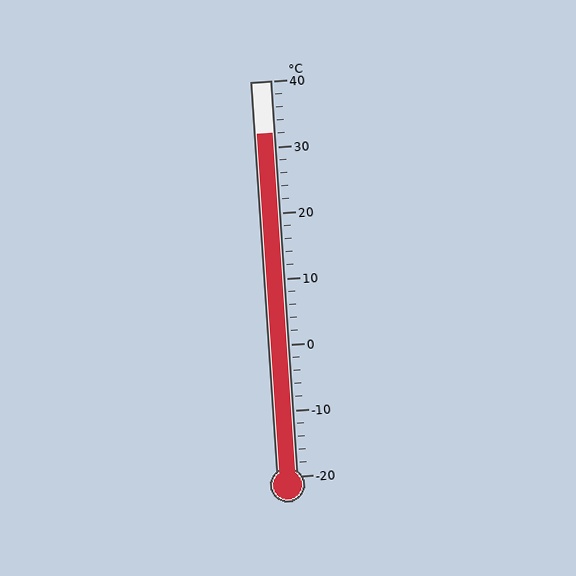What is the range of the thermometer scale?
The thermometer scale ranges from -20°C to 40°C.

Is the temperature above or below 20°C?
The temperature is above 20°C.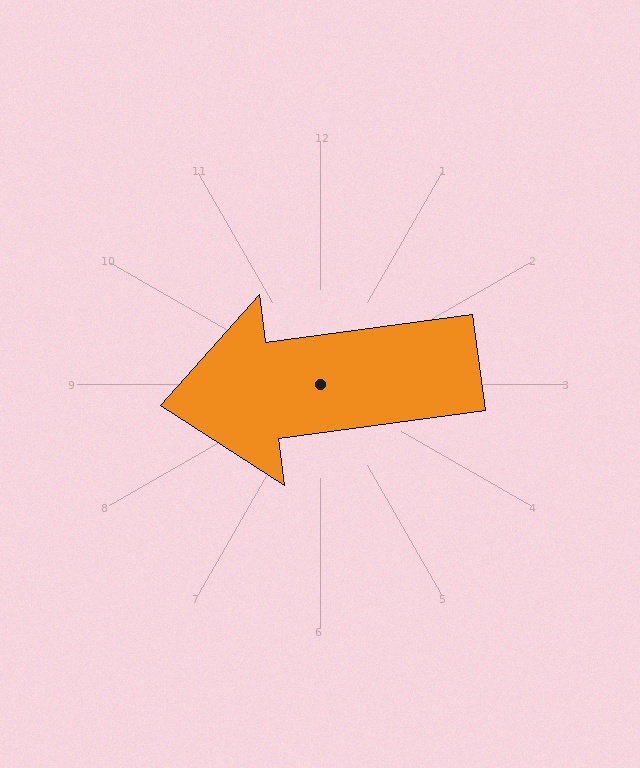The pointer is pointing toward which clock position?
Roughly 9 o'clock.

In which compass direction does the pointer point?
West.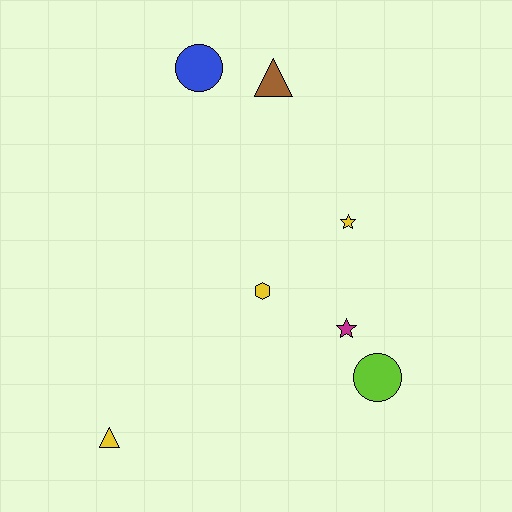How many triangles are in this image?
There are 2 triangles.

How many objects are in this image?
There are 7 objects.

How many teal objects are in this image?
There are no teal objects.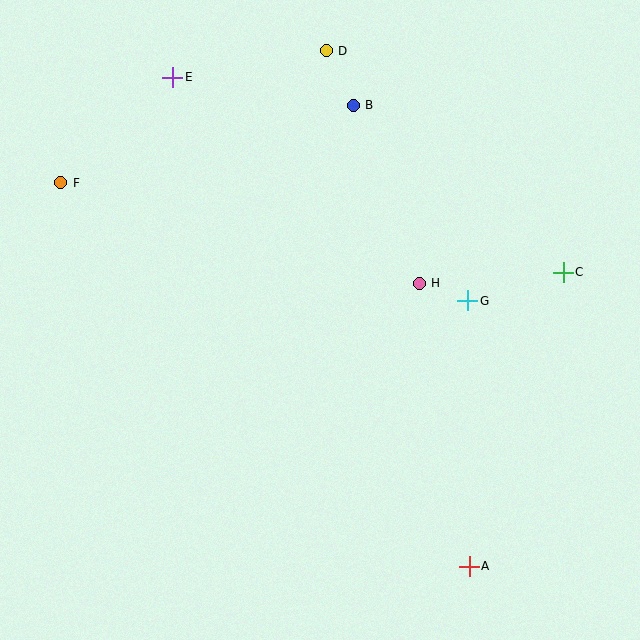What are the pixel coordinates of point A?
Point A is at (469, 566).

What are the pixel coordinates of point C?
Point C is at (563, 272).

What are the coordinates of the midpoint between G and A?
The midpoint between G and A is at (468, 434).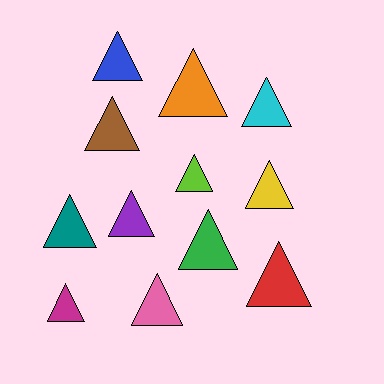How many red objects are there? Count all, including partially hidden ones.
There is 1 red object.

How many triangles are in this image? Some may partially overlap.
There are 12 triangles.